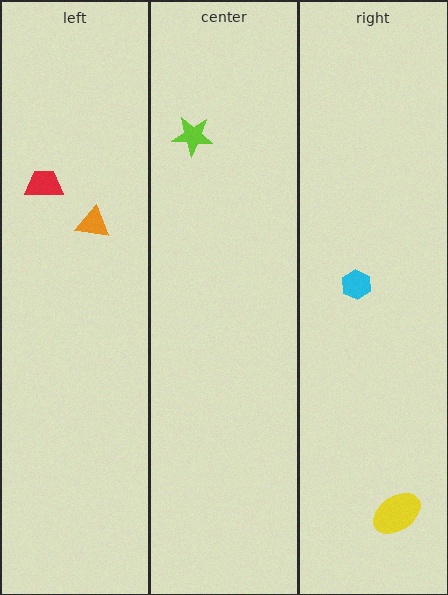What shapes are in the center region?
The lime star.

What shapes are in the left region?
The red trapezoid, the orange triangle.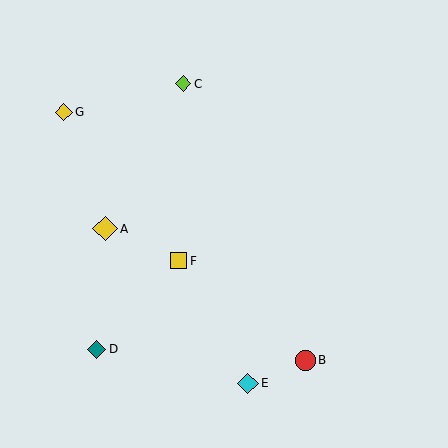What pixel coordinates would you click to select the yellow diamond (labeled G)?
Click at (64, 112) to select the yellow diamond G.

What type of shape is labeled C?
Shape C is a lime diamond.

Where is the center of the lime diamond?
The center of the lime diamond is at (183, 84).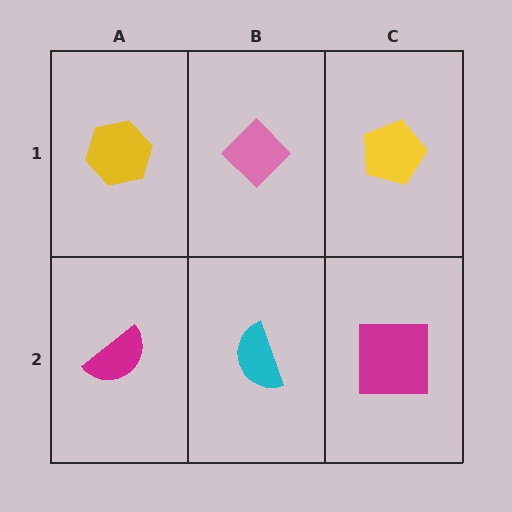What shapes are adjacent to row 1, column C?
A magenta square (row 2, column C), a pink diamond (row 1, column B).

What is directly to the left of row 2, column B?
A magenta semicircle.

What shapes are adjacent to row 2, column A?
A yellow hexagon (row 1, column A), a cyan semicircle (row 2, column B).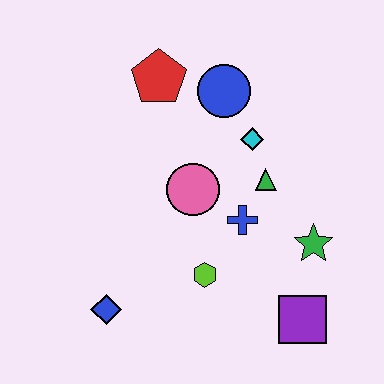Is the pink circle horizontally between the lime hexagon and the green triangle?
No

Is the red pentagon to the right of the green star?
No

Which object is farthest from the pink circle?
The purple square is farthest from the pink circle.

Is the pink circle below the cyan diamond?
Yes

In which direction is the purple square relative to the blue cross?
The purple square is below the blue cross.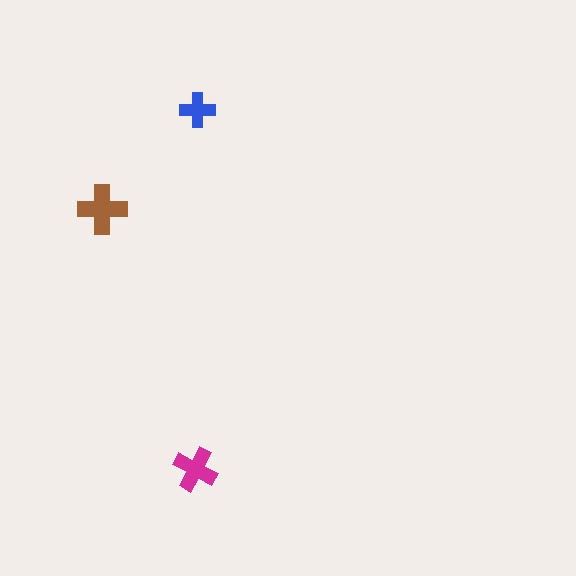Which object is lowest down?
The magenta cross is bottommost.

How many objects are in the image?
There are 3 objects in the image.